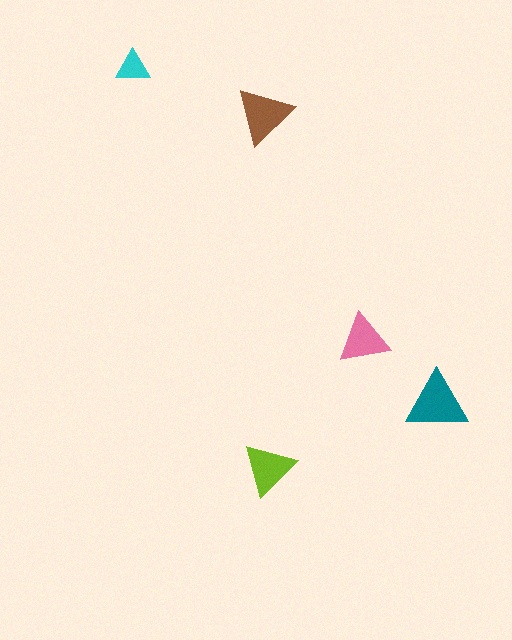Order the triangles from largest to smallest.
the teal one, the brown one, the lime one, the pink one, the cyan one.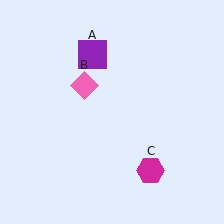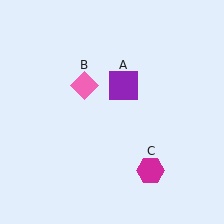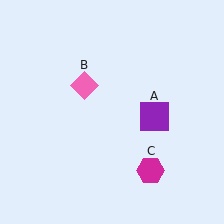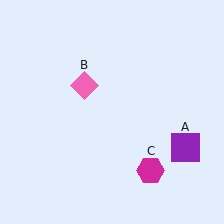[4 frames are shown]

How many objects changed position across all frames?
1 object changed position: purple square (object A).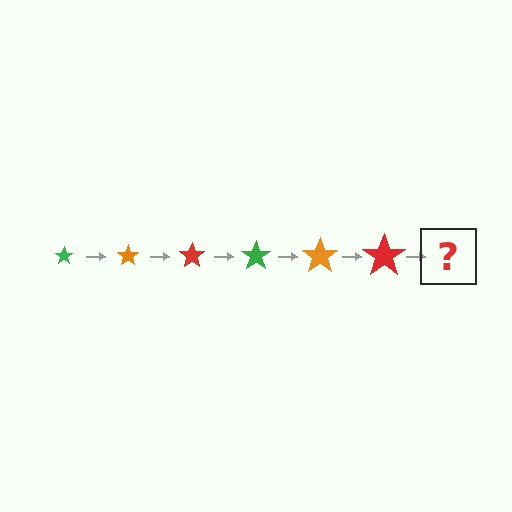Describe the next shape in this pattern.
It should be a green star, larger than the previous one.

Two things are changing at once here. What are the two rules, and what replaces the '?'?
The two rules are that the star grows larger each step and the color cycles through green, orange, and red. The '?' should be a green star, larger than the previous one.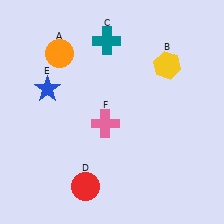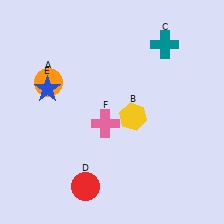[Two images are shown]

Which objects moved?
The objects that moved are: the orange circle (A), the yellow hexagon (B), the teal cross (C).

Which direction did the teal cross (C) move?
The teal cross (C) moved right.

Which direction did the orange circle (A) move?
The orange circle (A) moved down.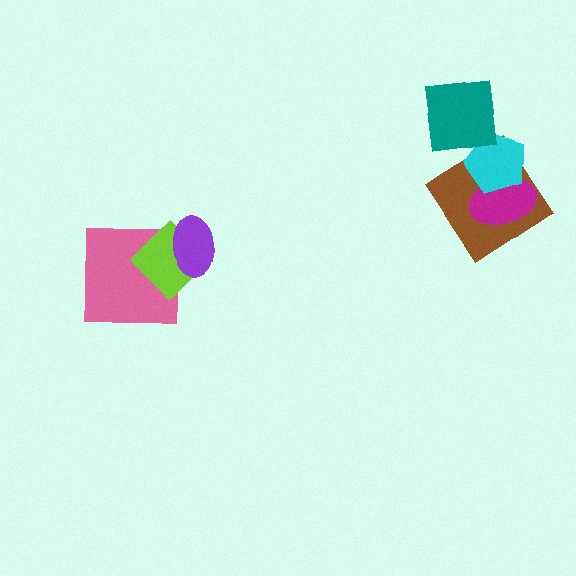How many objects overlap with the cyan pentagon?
3 objects overlap with the cyan pentagon.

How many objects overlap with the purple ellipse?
2 objects overlap with the purple ellipse.